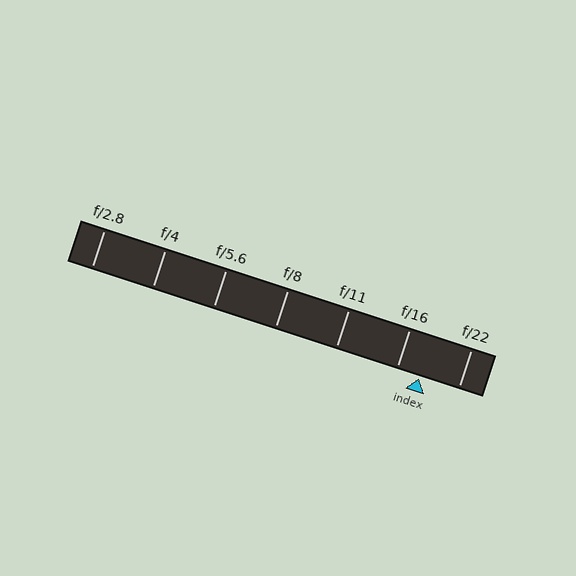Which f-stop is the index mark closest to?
The index mark is closest to f/16.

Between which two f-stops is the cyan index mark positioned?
The index mark is between f/16 and f/22.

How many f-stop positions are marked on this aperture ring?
There are 7 f-stop positions marked.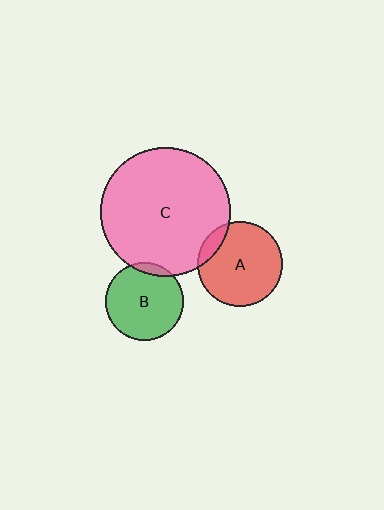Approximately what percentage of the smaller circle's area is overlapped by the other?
Approximately 10%.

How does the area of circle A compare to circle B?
Approximately 1.2 times.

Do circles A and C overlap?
Yes.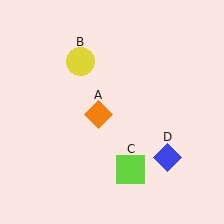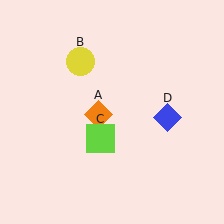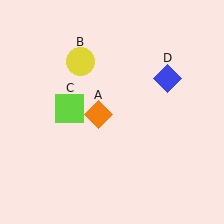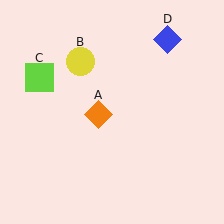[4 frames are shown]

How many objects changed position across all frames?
2 objects changed position: lime square (object C), blue diamond (object D).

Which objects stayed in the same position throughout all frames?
Orange diamond (object A) and yellow circle (object B) remained stationary.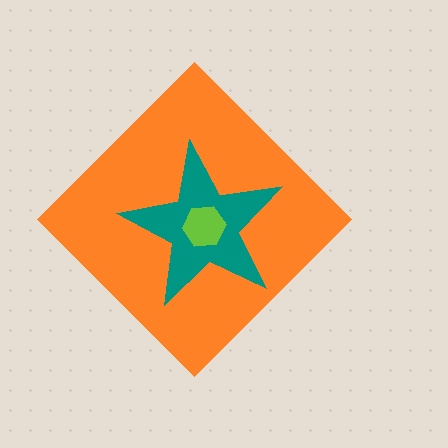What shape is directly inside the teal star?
The lime hexagon.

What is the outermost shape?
The orange diamond.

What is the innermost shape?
The lime hexagon.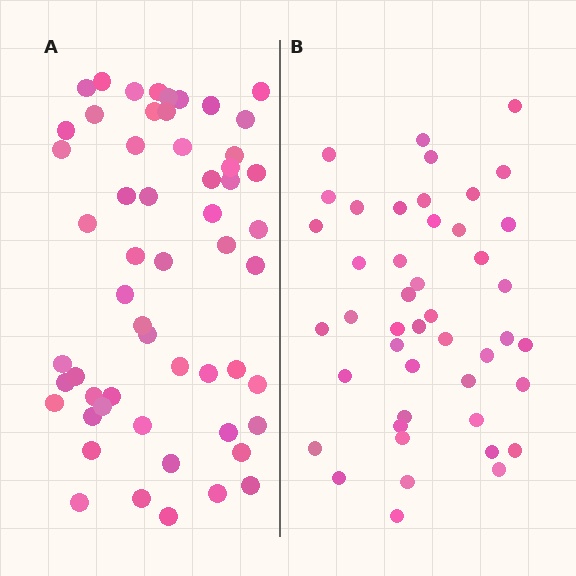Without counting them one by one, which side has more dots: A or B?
Region A (the left region) has more dots.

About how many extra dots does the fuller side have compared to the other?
Region A has roughly 12 or so more dots than region B.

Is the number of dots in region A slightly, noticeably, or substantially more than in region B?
Region A has only slightly more — the two regions are fairly close. The ratio is roughly 1.2 to 1.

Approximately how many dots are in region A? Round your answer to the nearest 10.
About 60 dots. (The exact count is 56, which rounds to 60.)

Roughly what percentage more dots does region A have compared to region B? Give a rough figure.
About 25% more.